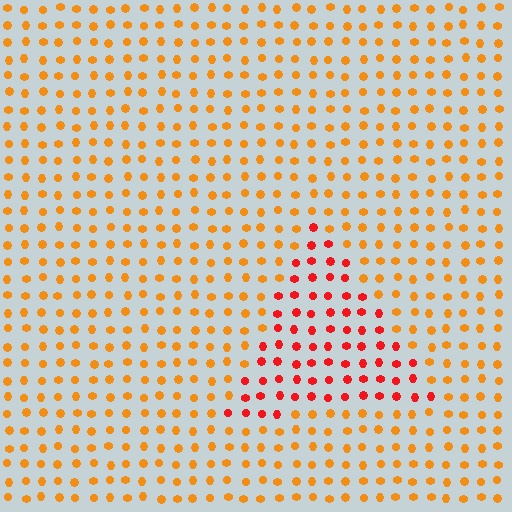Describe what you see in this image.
The image is filled with small orange elements in a uniform arrangement. A triangle-shaped region is visible where the elements are tinted to a slightly different hue, forming a subtle color boundary.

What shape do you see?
I see a triangle.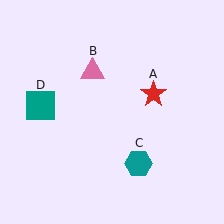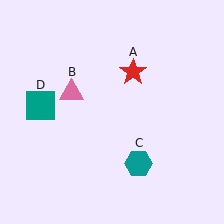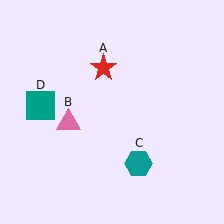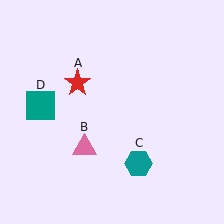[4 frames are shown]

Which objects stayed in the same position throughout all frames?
Teal hexagon (object C) and teal square (object D) remained stationary.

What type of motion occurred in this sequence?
The red star (object A), pink triangle (object B) rotated counterclockwise around the center of the scene.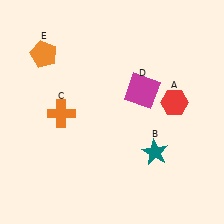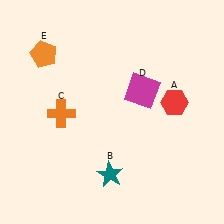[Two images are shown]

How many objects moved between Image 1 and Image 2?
1 object moved between the two images.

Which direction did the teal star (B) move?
The teal star (B) moved left.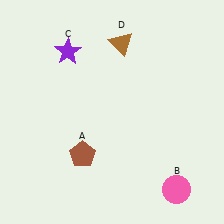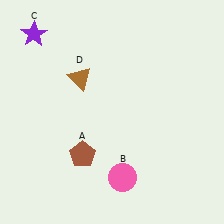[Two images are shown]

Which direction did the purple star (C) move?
The purple star (C) moved left.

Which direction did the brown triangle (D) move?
The brown triangle (D) moved left.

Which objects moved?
The objects that moved are: the pink circle (B), the purple star (C), the brown triangle (D).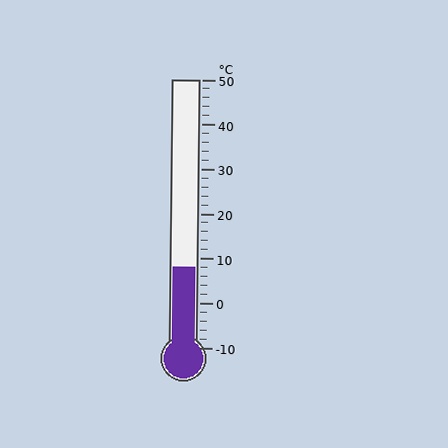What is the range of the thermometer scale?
The thermometer scale ranges from -10°C to 50°C.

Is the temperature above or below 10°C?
The temperature is below 10°C.